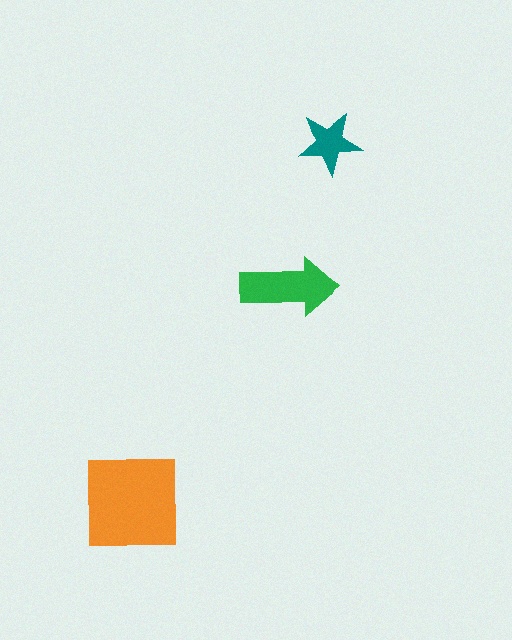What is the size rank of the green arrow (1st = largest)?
2nd.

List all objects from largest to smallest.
The orange square, the green arrow, the teal star.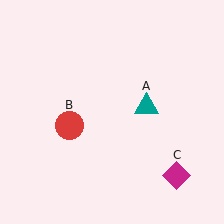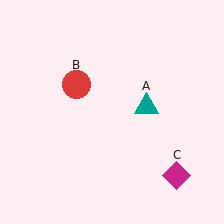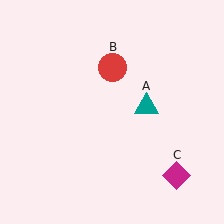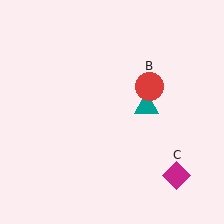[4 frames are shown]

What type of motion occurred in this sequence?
The red circle (object B) rotated clockwise around the center of the scene.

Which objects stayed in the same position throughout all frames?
Teal triangle (object A) and magenta diamond (object C) remained stationary.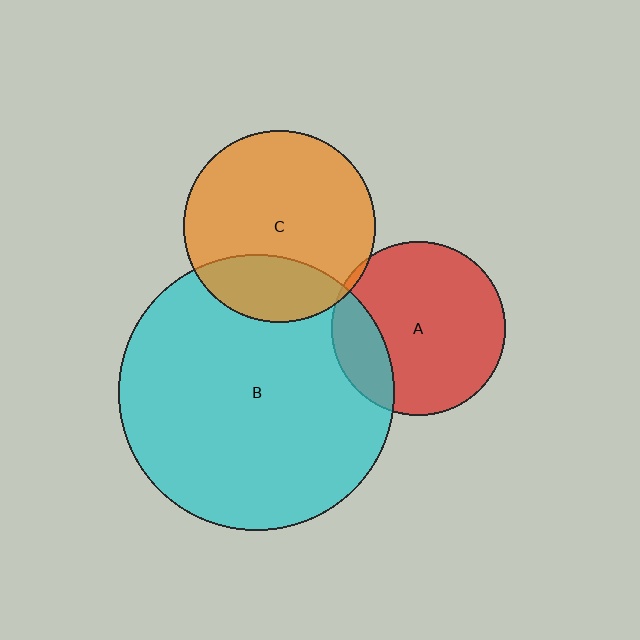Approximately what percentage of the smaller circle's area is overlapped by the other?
Approximately 20%.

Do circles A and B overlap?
Yes.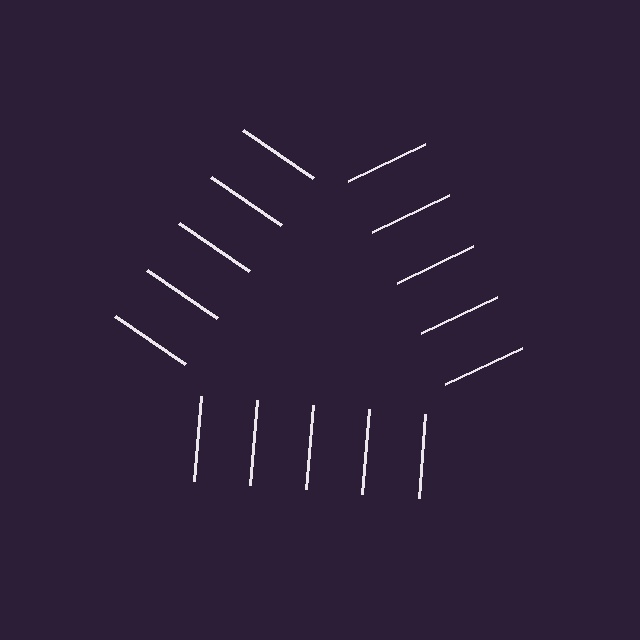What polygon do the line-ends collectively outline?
An illusory triangle — the line segments terminate on its edges but no continuous stroke is drawn.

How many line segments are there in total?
15 — 5 along each of the 3 edges.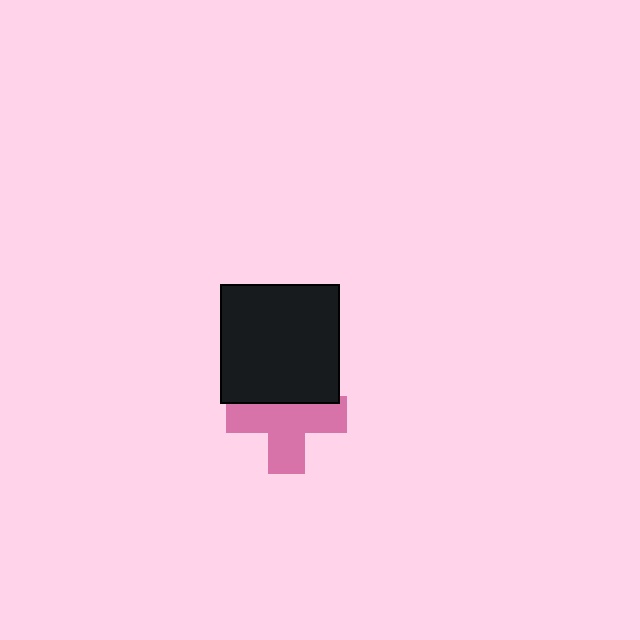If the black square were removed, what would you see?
You would see the complete pink cross.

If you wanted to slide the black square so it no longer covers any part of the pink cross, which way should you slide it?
Slide it up — that is the most direct way to separate the two shapes.